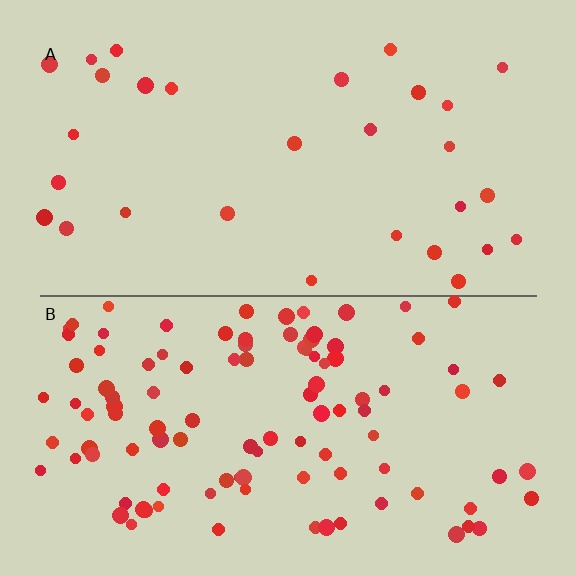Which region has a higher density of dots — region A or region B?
B (the bottom).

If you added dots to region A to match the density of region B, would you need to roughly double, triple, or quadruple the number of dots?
Approximately quadruple.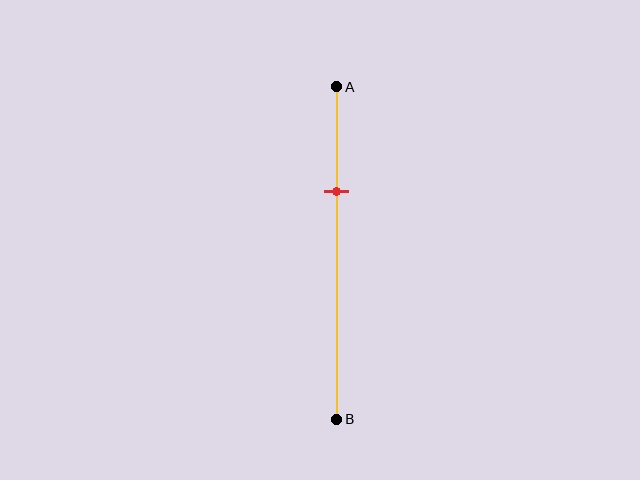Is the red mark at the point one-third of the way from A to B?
Yes, the mark is approximately at the one-third point.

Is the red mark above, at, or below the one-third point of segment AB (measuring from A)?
The red mark is approximately at the one-third point of segment AB.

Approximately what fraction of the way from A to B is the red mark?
The red mark is approximately 30% of the way from A to B.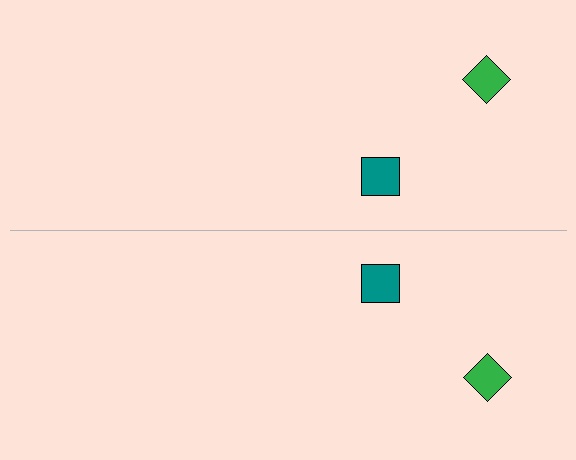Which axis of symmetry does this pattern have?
The pattern has a horizontal axis of symmetry running through the center of the image.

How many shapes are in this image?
There are 4 shapes in this image.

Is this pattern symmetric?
Yes, this pattern has bilateral (reflection) symmetry.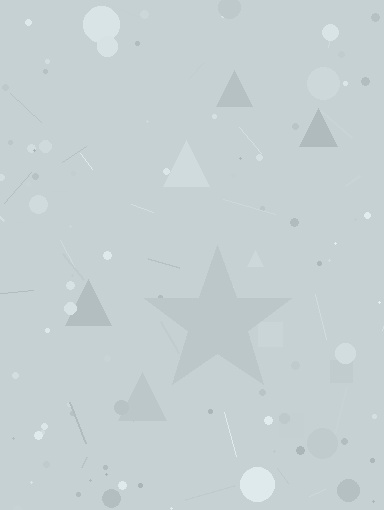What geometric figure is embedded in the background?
A star is embedded in the background.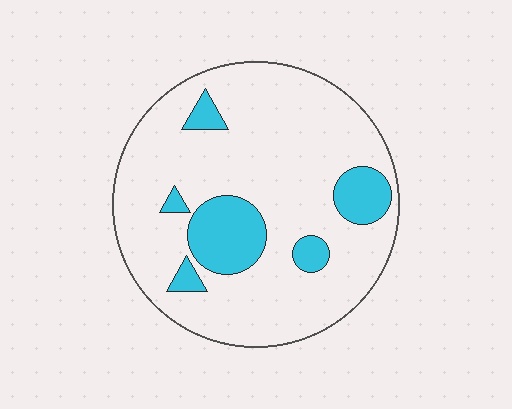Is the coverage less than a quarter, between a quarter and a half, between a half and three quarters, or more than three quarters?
Less than a quarter.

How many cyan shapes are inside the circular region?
6.